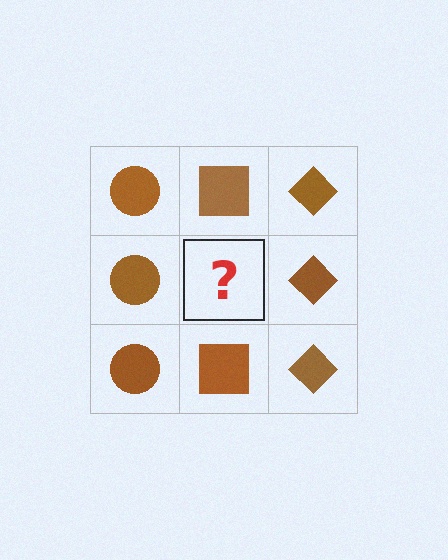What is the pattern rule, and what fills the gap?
The rule is that each column has a consistent shape. The gap should be filled with a brown square.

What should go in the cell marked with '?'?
The missing cell should contain a brown square.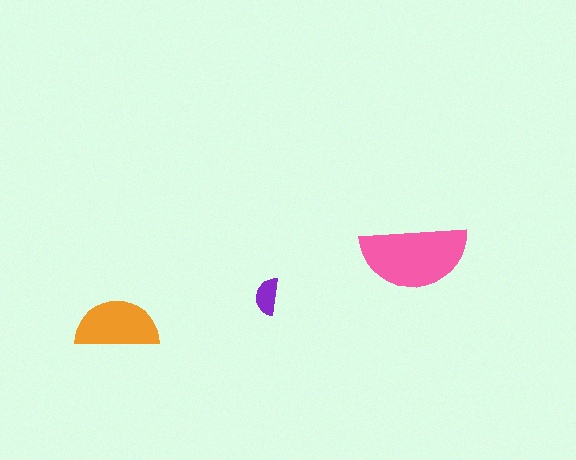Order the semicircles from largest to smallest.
the pink one, the orange one, the purple one.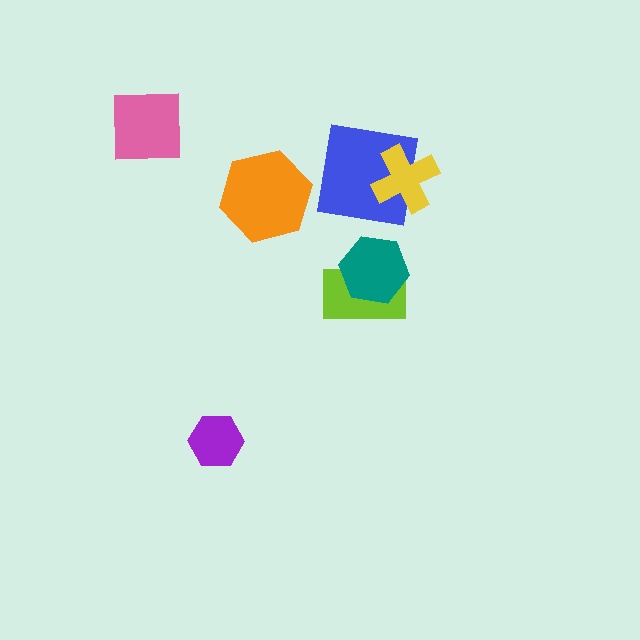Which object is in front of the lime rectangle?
The teal hexagon is in front of the lime rectangle.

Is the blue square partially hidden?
Yes, it is partially covered by another shape.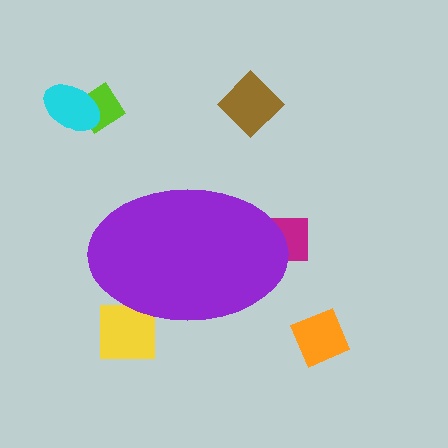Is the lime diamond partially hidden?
No, the lime diamond is fully visible.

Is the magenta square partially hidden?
Yes, the magenta square is partially hidden behind the purple ellipse.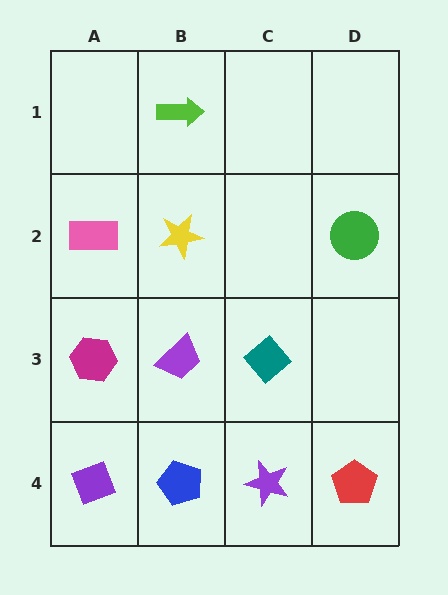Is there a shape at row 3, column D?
No, that cell is empty.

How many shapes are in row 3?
3 shapes.